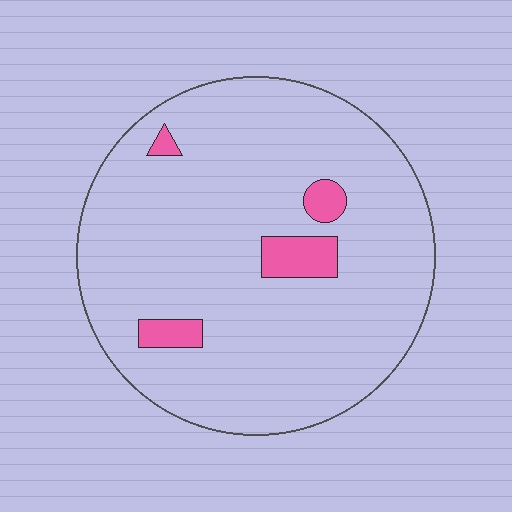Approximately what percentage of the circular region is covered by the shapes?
Approximately 5%.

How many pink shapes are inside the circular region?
4.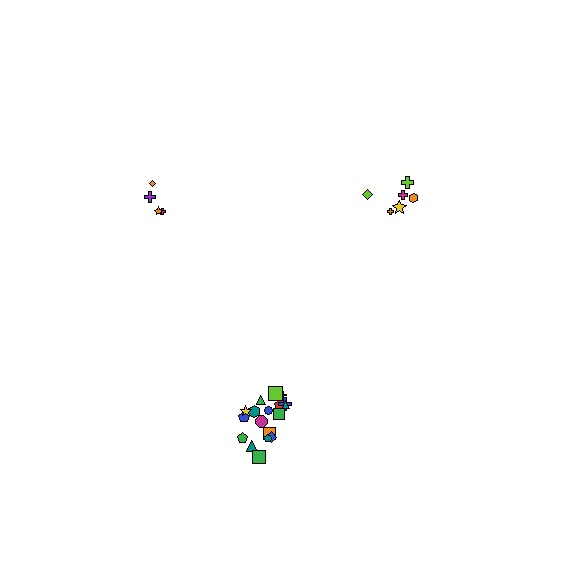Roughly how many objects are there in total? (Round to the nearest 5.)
Roughly 30 objects in total.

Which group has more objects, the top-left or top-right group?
The top-right group.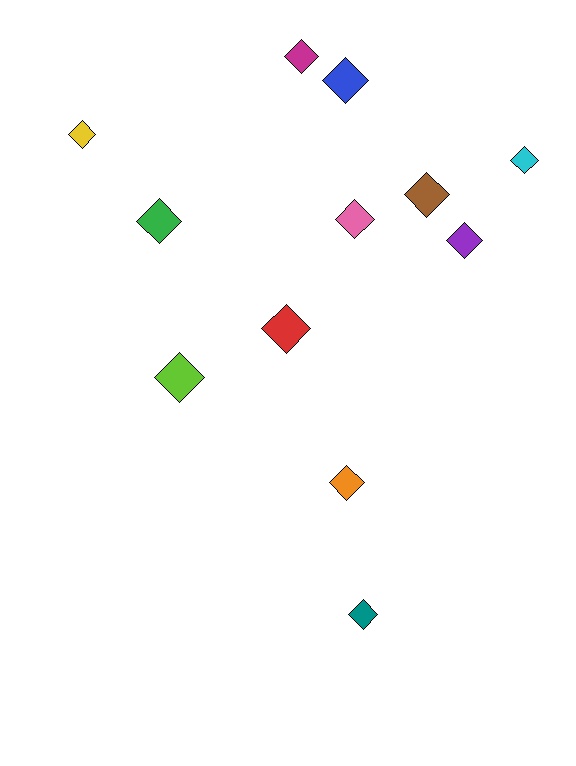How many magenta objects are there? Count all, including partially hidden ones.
There is 1 magenta object.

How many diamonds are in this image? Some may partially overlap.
There are 12 diamonds.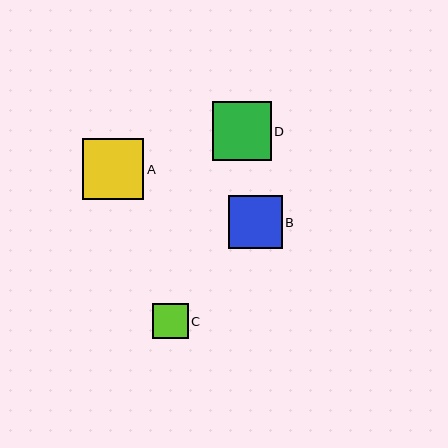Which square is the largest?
Square A is the largest with a size of approximately 61 pixels.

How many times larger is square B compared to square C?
Square B is approximately 1.5 times the size of square C.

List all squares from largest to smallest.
From largest to smallest: A, D, B, C.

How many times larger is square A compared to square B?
Square A is approximately 1.1 times the size of square B.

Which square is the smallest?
Square C is the smallest with a size of approximately 36 pixels.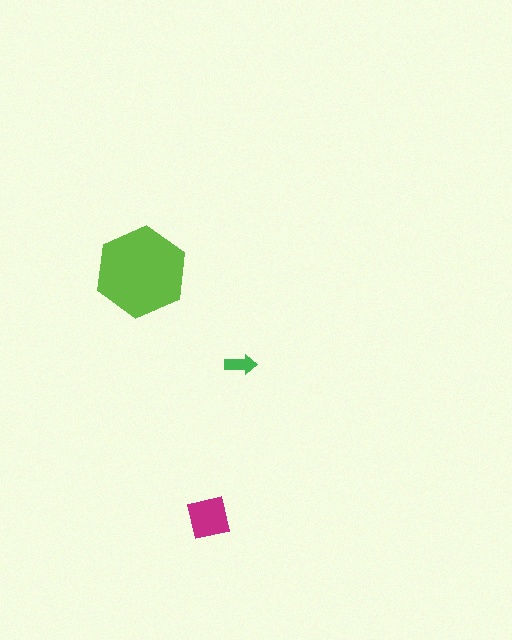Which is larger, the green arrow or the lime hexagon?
The lime hexagon.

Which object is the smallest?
The green arrow.